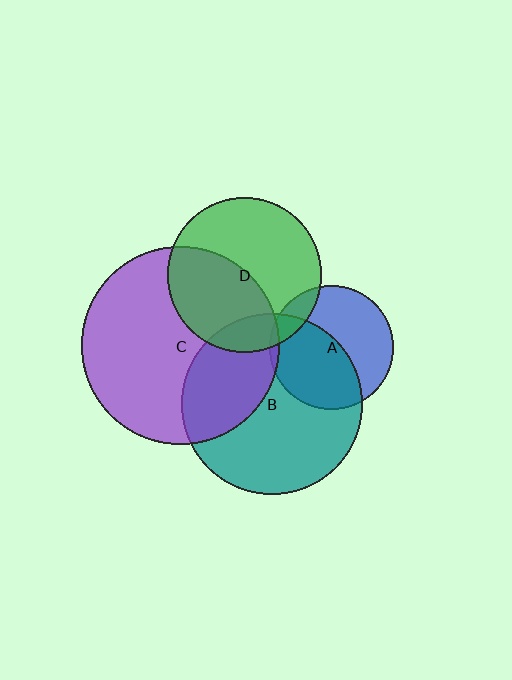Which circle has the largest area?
Circle C (purple).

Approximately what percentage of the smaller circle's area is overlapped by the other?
Approximately 10%.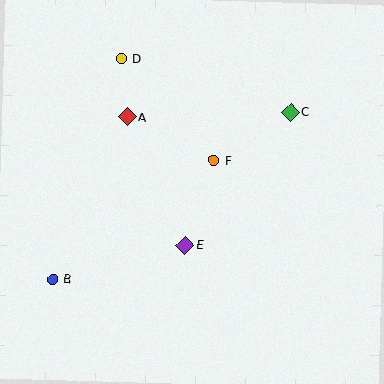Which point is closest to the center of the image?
Point F at (214, 160) is closest to the center.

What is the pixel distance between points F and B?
The distance between F and B is 200 pixels.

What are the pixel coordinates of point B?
Point B is at (53, 279).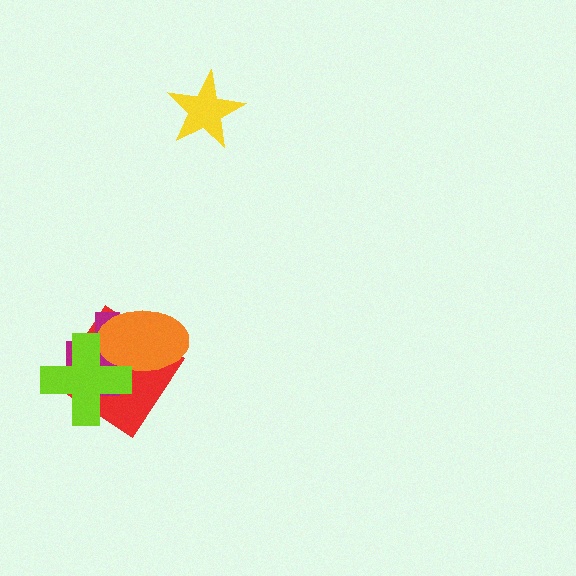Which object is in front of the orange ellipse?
The lime cross is in front of the orange ellipse.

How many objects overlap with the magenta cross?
3 objects overlap with the magenta cross.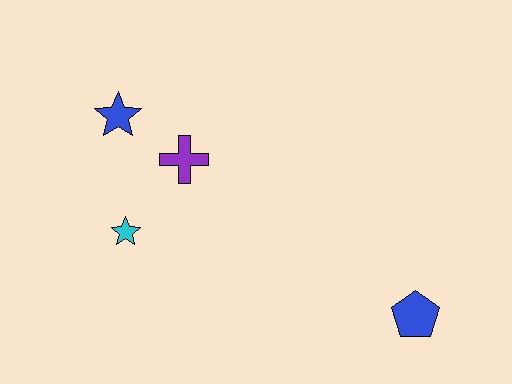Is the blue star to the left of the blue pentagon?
Yes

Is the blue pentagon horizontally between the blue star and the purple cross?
No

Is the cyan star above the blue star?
No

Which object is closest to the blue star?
The purple cross is closest to the blue star.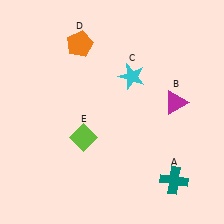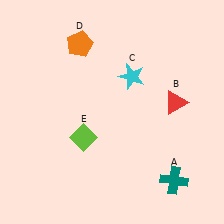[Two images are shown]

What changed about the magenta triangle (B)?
In Image 1, B is magenta. In Image 2, it changed to red.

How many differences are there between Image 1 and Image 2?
There is 1 difference between the two images.